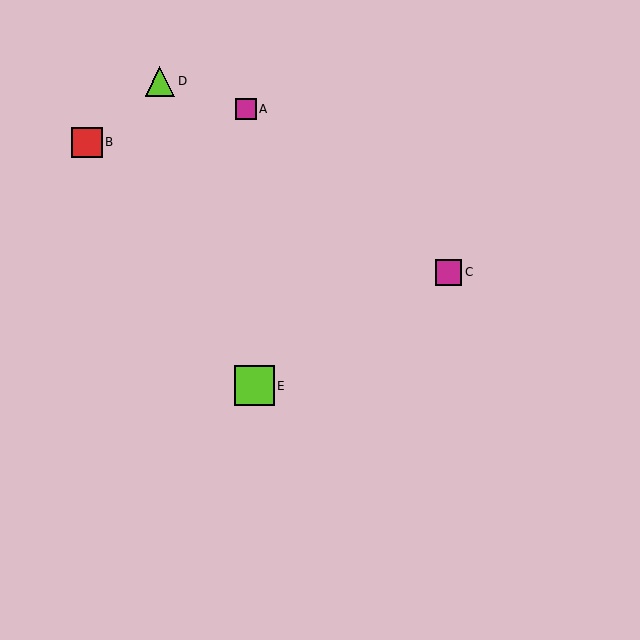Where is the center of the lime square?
The center of the lime square is at (254, 386).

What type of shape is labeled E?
Shape E is a lime square.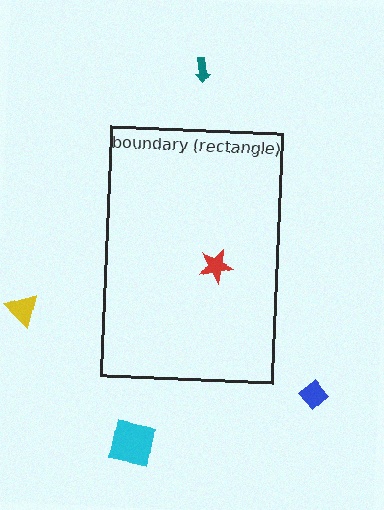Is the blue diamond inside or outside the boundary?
Outside.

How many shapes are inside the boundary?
1 inside, 4 outside.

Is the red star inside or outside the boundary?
Inside.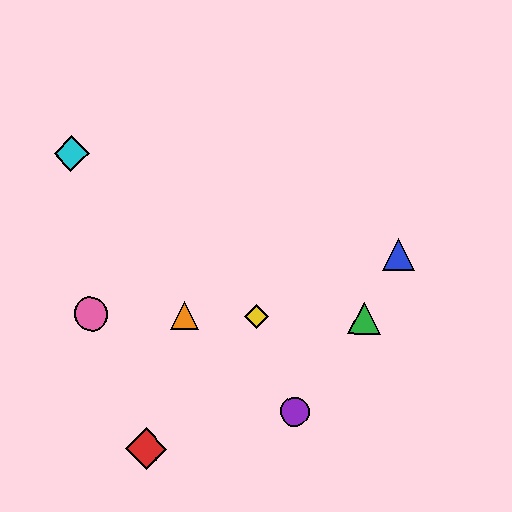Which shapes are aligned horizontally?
The green triangle, the yellow diamond, the orange triangle, the pink circle are aligned horizontally.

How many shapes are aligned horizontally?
4 shapes (the green triangle, the yellow diamond, the orange triangle, the pink circle) are aligned horizontally.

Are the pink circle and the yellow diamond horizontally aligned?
Yes, both are at y≈314.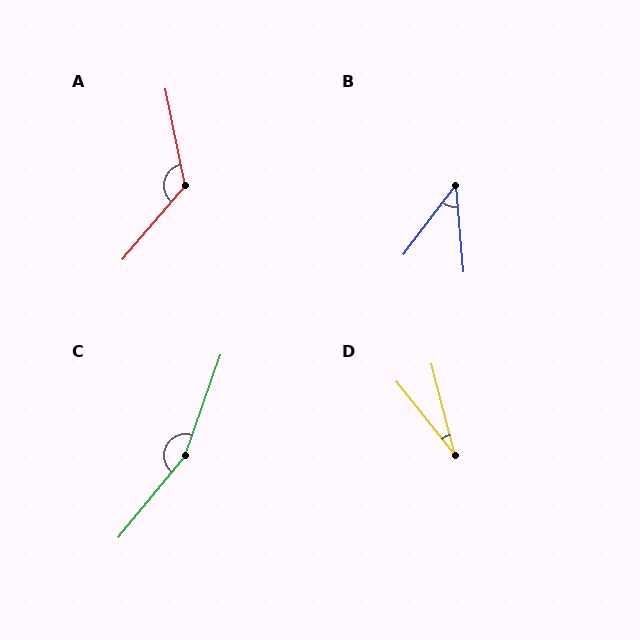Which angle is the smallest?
D, at approximately 25 degrees.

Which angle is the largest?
C, at approximately 160 degrees.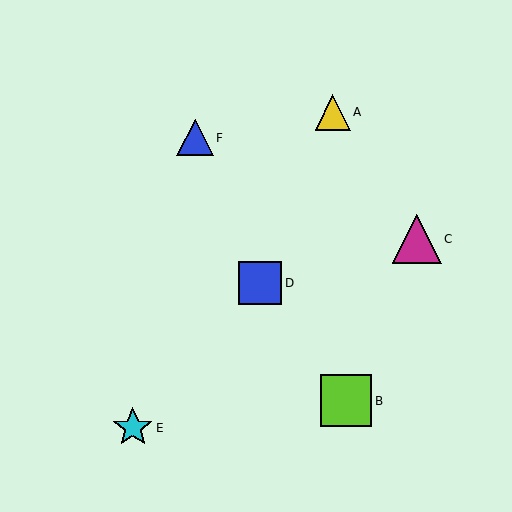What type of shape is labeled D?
Shape D is a blue square.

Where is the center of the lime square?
The center of the lime square is at (346, 401).